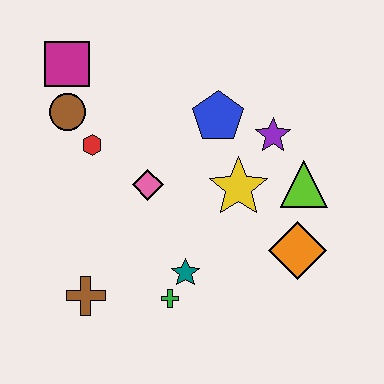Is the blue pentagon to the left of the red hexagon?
No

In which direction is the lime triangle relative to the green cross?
The lime triangle is to the right of the green cross.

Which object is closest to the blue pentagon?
The purple star is closest to the blue pentagon.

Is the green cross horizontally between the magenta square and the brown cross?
No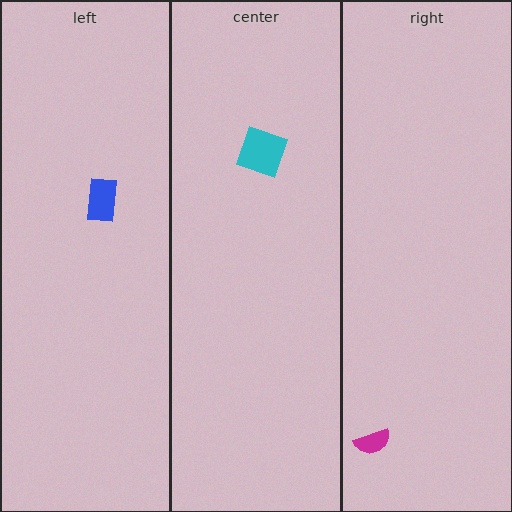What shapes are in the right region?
The magenta semicircle.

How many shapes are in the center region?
1.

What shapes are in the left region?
The blue rectangle.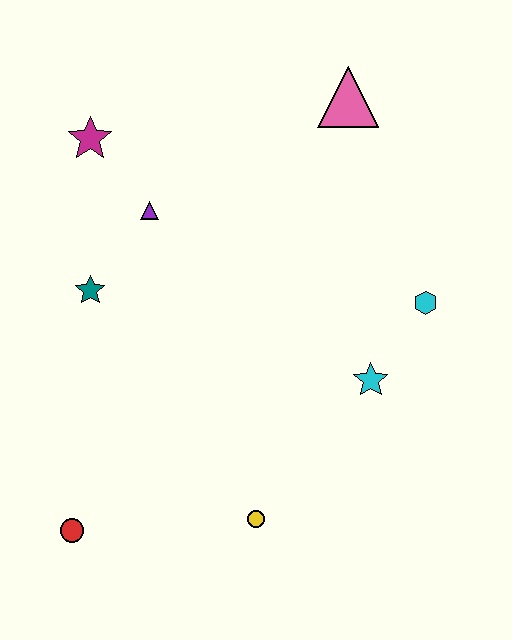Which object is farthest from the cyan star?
The magenta star is farthest from the cyan star.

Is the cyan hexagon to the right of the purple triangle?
Yes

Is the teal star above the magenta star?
No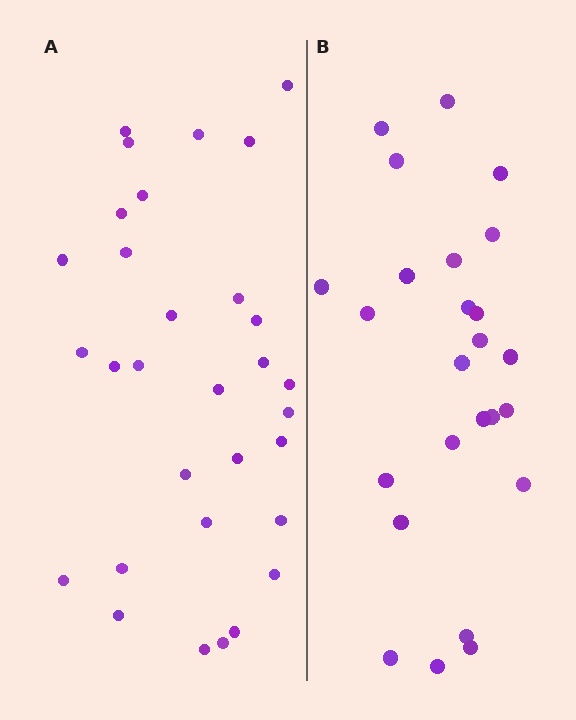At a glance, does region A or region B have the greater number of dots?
Region A (the left region) has more dots.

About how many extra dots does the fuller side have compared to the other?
Region A has about 6 more dots than region B.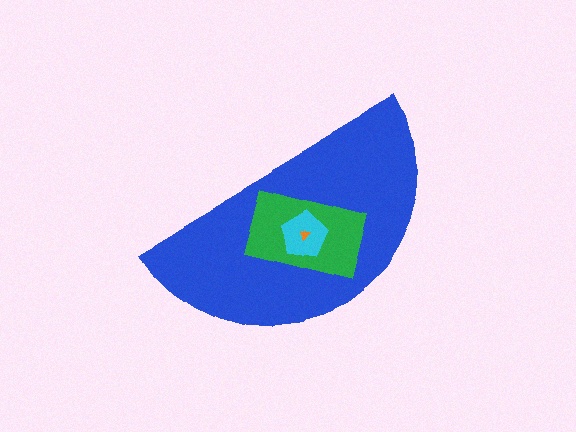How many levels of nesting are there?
4.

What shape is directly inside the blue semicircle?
The green rectangle.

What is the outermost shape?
The blue semicircle.